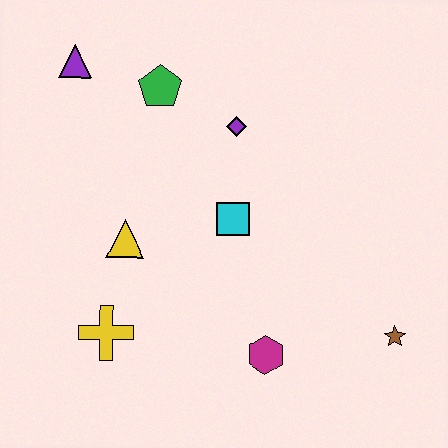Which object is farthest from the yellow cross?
The brown star is farthest from the yellow cross.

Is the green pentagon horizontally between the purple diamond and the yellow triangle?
Yes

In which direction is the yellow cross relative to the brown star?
The yellow cross is to the left of the brown star.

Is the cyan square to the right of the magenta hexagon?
No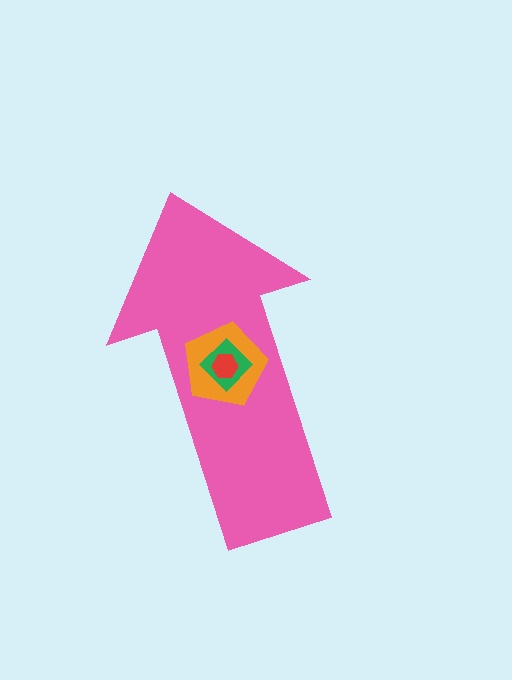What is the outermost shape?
The pink arrow.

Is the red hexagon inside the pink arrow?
Yes.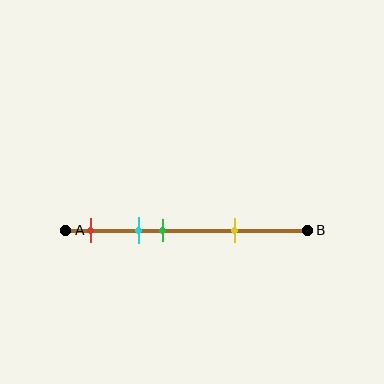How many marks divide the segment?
There are 4 marks dividing the segment.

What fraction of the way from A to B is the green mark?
The green mark is approximately 40% (0.4) of the way from A to B.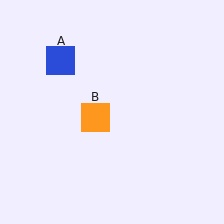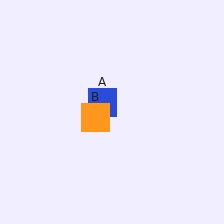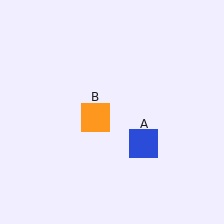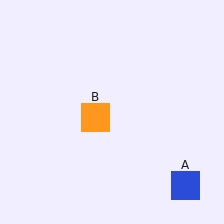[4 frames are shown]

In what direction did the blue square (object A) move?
The blue square (object A) moved down and to the right.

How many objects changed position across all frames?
1 object changed position: blue square (object A).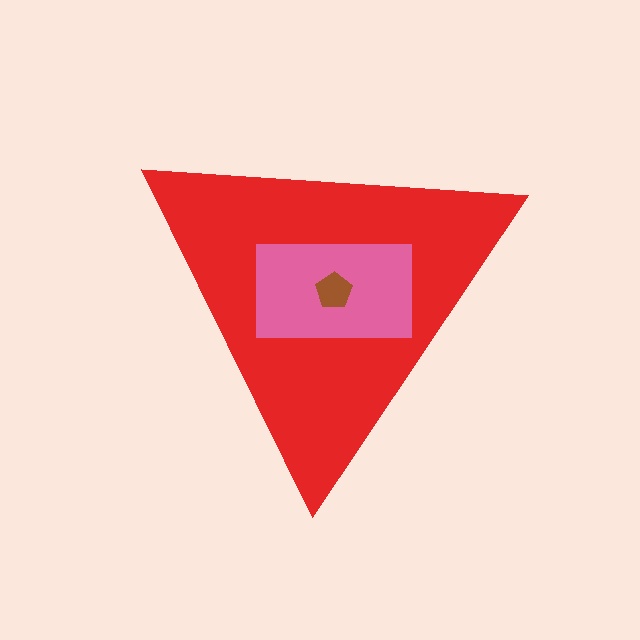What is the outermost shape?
The red triangle.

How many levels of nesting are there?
3.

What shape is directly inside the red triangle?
The pink rectangle.